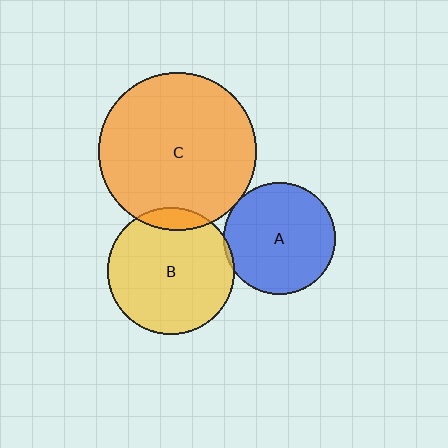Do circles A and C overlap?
Yes.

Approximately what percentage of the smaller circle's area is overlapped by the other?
Approximately 5%.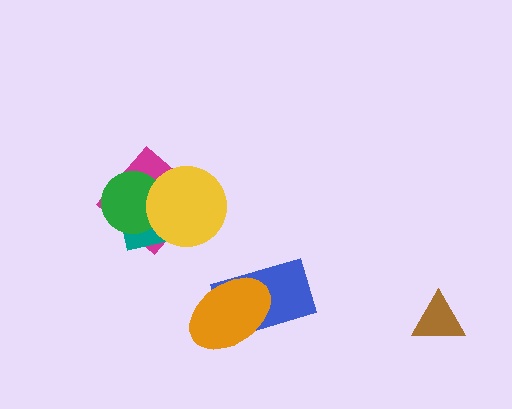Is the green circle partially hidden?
Yes, it is partially covered by another shape.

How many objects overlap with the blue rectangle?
1 object overlaps with the blue rectangle.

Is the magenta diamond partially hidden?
Yes, it is partially covered by another shape.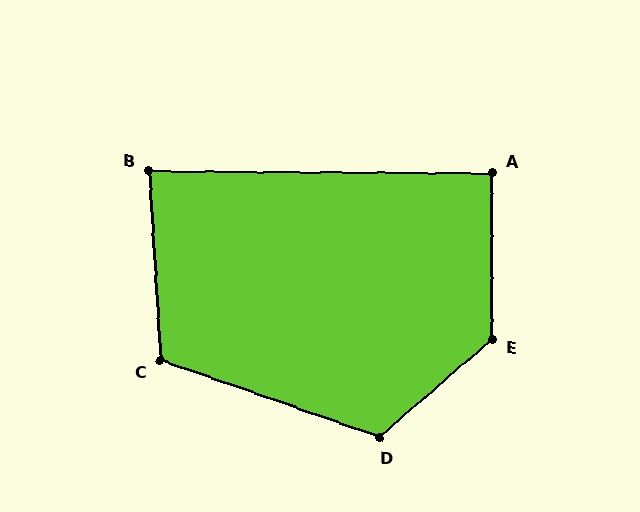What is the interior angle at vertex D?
Approximately 119 degrees (obtuse).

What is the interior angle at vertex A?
Approximately 90 degrees (approximately right).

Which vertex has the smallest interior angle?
B, at approximately 86 degrees.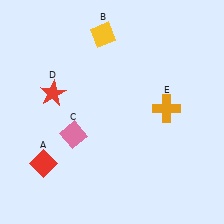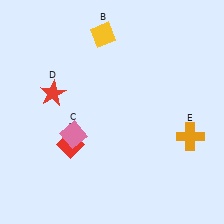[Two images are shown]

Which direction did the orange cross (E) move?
The orange cross (E) moved down.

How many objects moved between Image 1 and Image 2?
2 objects moved between the two images.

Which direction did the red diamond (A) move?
The red diamond (A) moved right.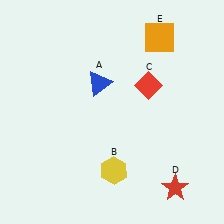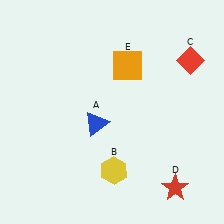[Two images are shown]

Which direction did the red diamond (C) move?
The red diamond (C) moved right.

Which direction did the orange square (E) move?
The orange square (E) moved left.